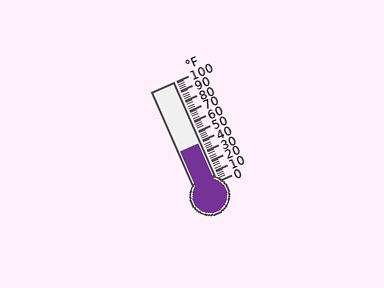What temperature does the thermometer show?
The thermometer shows approximately 38°F.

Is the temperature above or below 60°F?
The temperature is below 60°F.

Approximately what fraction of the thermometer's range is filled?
The thermometer is filled to approximately 40% of its range.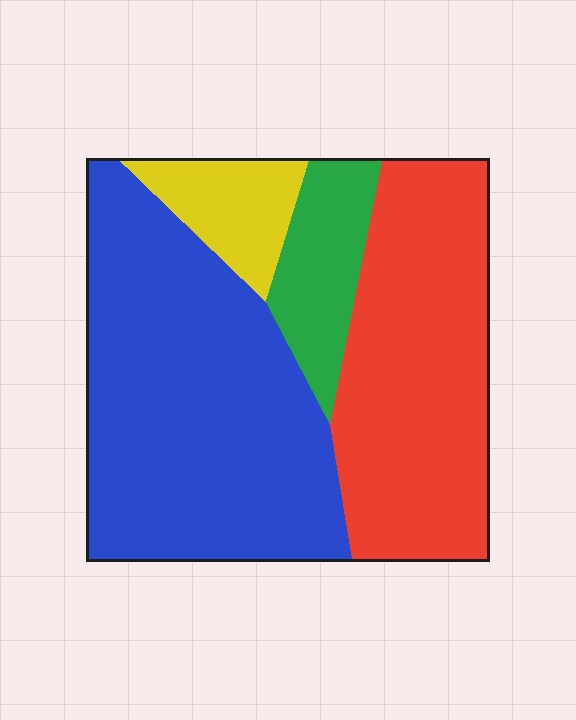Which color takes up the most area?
Blue, at roughly 45%.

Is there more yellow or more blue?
Blue.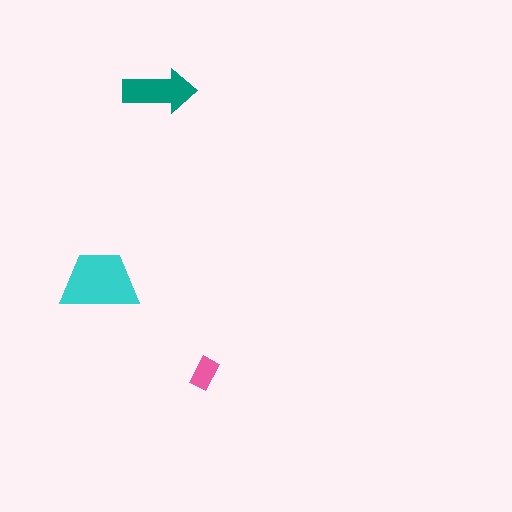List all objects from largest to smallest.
The cyan trapezoid, the teal arrow, the pink rectangle.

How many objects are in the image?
There are 3 objects in the image.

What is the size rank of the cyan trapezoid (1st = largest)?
1st.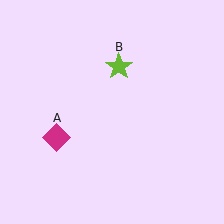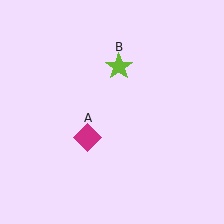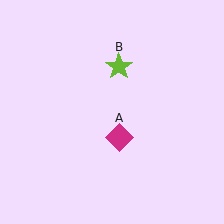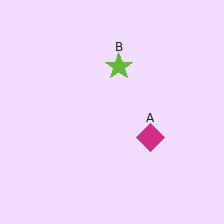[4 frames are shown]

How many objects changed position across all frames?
1 object changed position: magenta diamond (object A).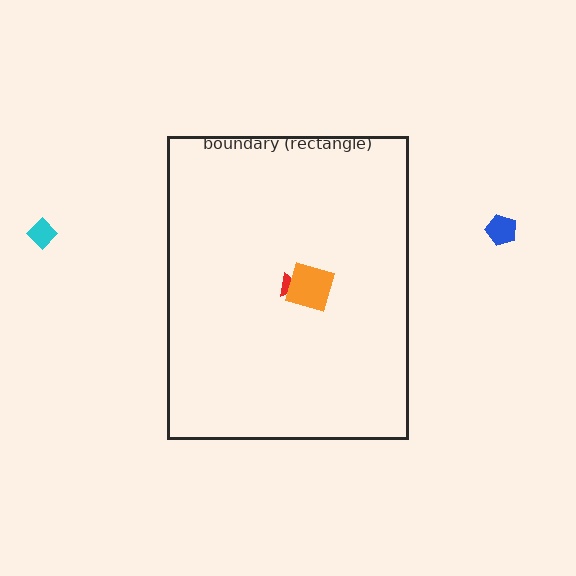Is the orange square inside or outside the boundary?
Inside.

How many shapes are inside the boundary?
2 inside, 2 outside.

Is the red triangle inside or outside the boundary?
Inside.